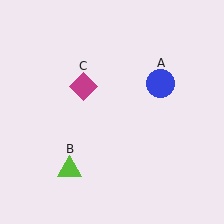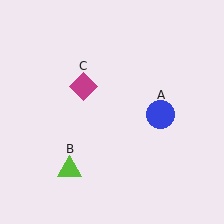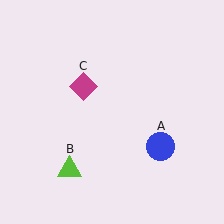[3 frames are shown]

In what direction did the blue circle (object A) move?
The blue circle (object A) moved down.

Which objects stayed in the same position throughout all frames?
Lime triangle (object B) and magenta diamond (object C) remained stationary.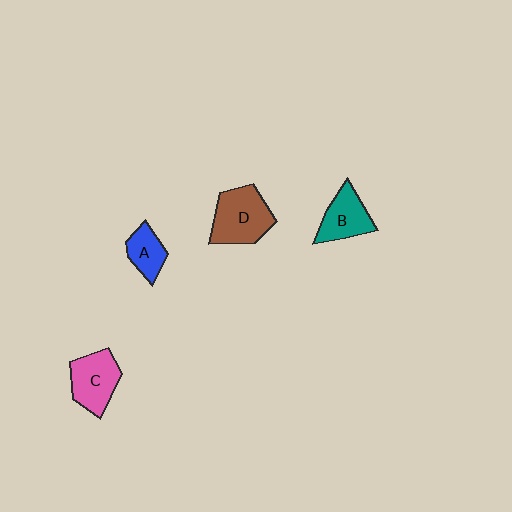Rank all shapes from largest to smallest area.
From largest to smallest: D (brown), C (pink), B (teal), A (blue).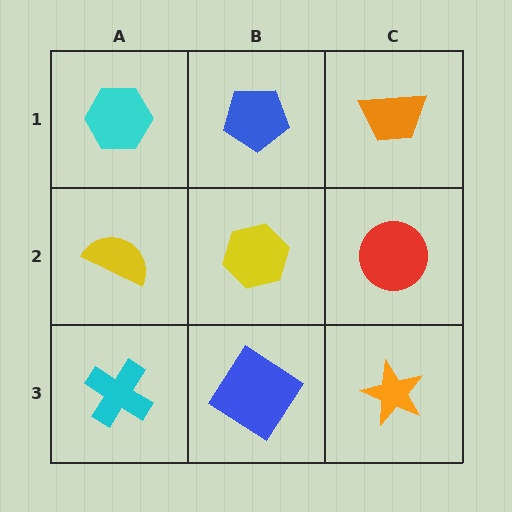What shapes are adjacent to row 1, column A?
A yellow semicircle (row 2, column A), a blue pentagon (row 1, column B).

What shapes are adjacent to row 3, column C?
A red circle (row 2, column C), a blue diamond (row 3, column B).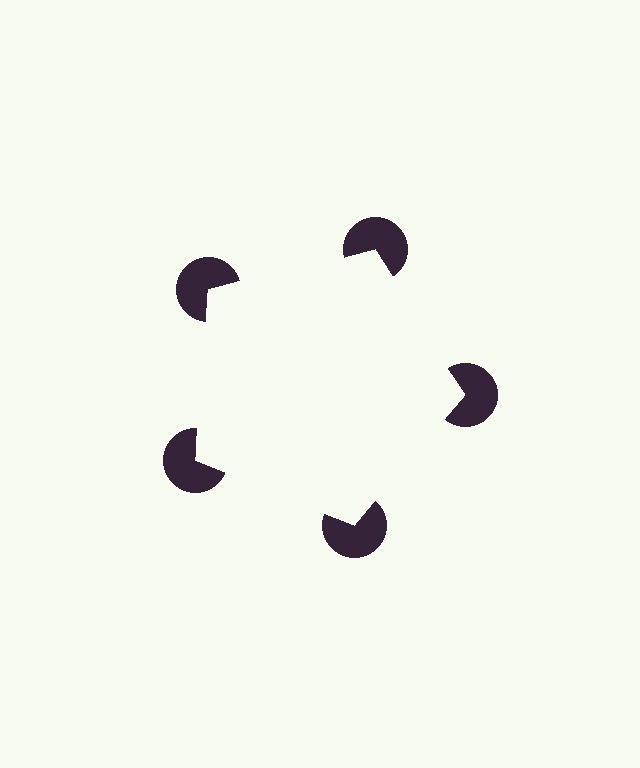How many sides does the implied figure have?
5 sides.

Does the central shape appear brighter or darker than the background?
It typically appears slightly brighter than the background, even though no actual brightness change is drawn.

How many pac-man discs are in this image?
There are 5 — one at each vertex of the illusory pentagon.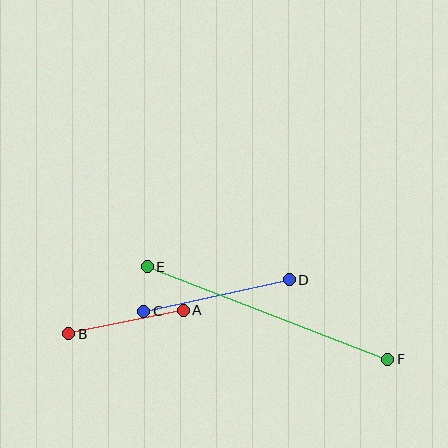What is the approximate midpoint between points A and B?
The midpoint is at approximately (126, 322) pixels.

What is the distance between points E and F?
The distance is approximately 258 pixels.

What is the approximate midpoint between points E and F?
The midpoint is at approximately (268, 313) pixels.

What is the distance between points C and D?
The distance is approximately 149 pixels.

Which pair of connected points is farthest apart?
Points E and F are farthest apart.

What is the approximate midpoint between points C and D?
The midpoint is at approximately (217, 296) pixels.